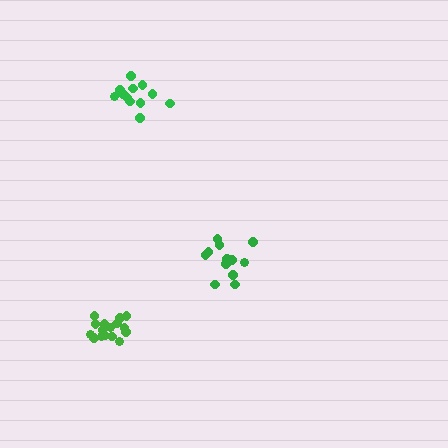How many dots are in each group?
Group 1: 12 dots, Group 2: 12 dots, Group 3: 16 dots (40 total).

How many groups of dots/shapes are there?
There are 3 groups.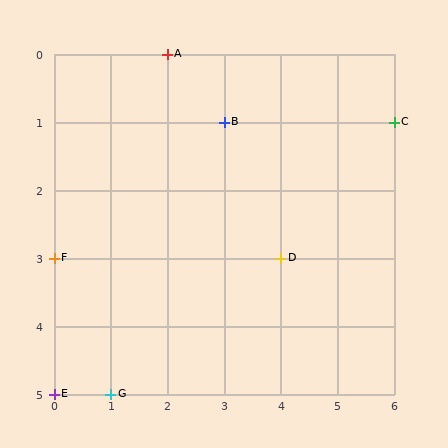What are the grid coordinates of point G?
Point G is at grid coordinates (1, 5).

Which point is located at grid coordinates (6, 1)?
Point C is at (6, 1).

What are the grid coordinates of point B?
Point B is at grid coordinates (3, 1).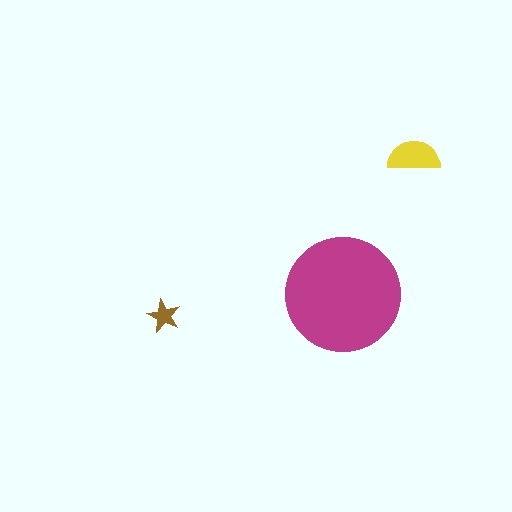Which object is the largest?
The magenta circle.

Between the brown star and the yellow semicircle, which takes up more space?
The yellow semicircle.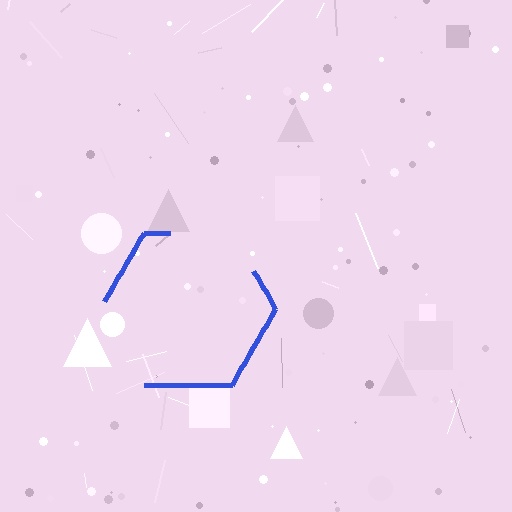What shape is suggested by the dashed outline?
The dashed outline suggests a hexagon.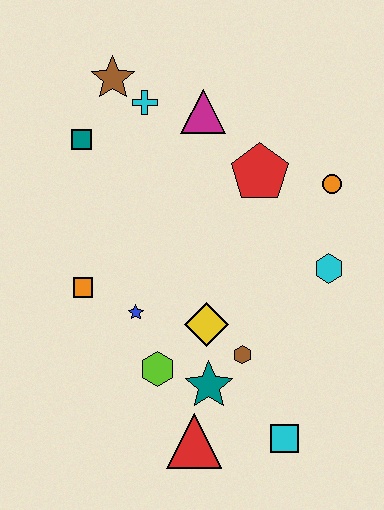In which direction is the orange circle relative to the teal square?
The orange circle is to the right of the teal square.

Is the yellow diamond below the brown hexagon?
No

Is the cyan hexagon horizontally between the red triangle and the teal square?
No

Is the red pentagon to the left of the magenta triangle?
No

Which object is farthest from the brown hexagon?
The brown star is farthest from the brown hexagon.